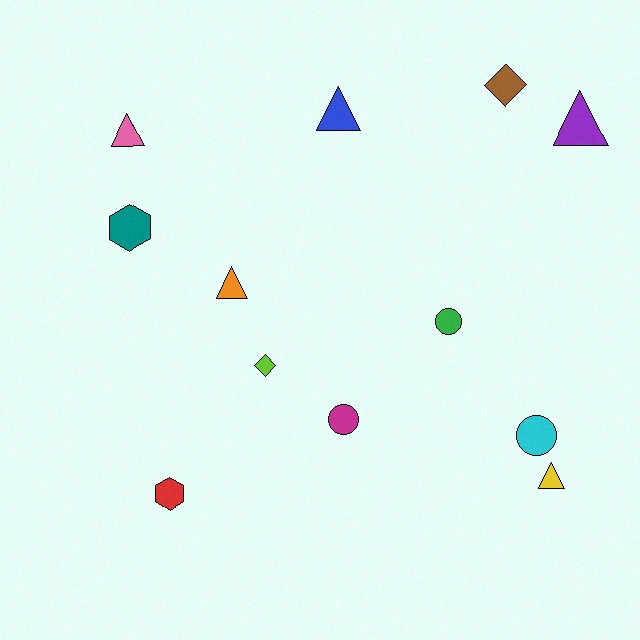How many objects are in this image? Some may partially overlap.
There are 12 objects.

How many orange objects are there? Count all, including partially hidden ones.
There is 1 orange object.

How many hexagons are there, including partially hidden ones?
There are 2 hexagons.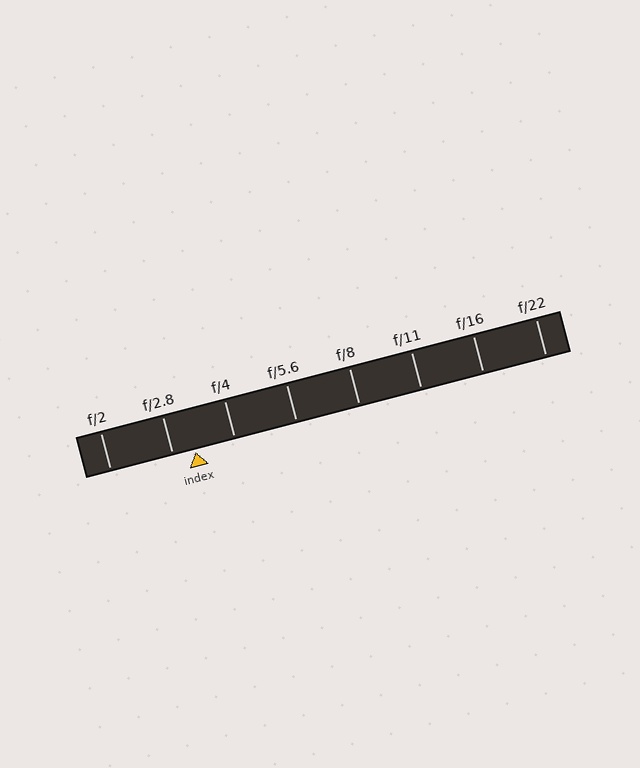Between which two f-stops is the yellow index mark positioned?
The index mark is between f/2.8 and f/4.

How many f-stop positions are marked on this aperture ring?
There are 8 f-stop positions marked.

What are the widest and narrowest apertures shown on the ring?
The widest aperture shown is f/2 and the narrowest is f/22.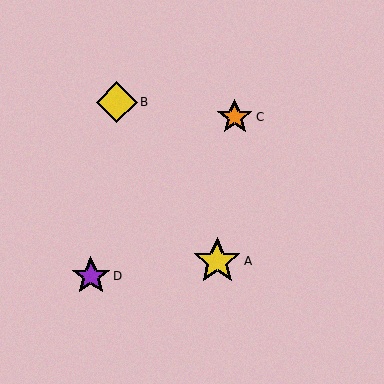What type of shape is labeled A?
Shape A is a yellow star.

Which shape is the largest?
The yellow star (labeled A) is the largest.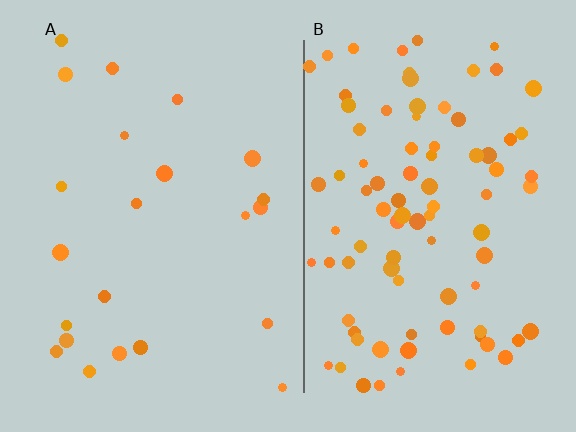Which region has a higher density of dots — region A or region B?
B (the right).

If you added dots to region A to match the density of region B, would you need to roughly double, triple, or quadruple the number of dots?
Approximately quadruple.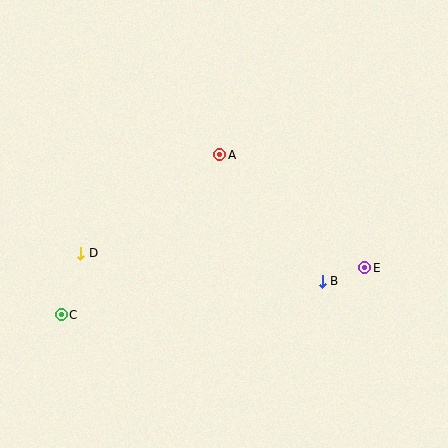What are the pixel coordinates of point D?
Point D is at (81, 253).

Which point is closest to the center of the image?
Point A at (220, 155) is closest to the center.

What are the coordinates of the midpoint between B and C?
The midpoint between B and C is at (192, 298).